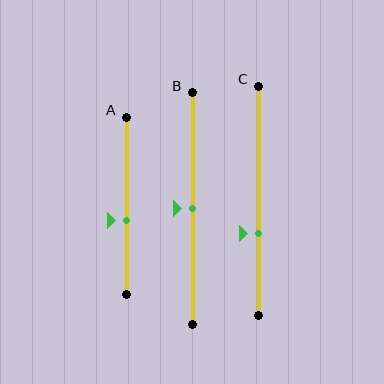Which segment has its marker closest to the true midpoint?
Segment B has its marker closest to the true midpoint.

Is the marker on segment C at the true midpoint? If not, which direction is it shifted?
No, the marker on segment C is shifted downward by about 14% of the segment length.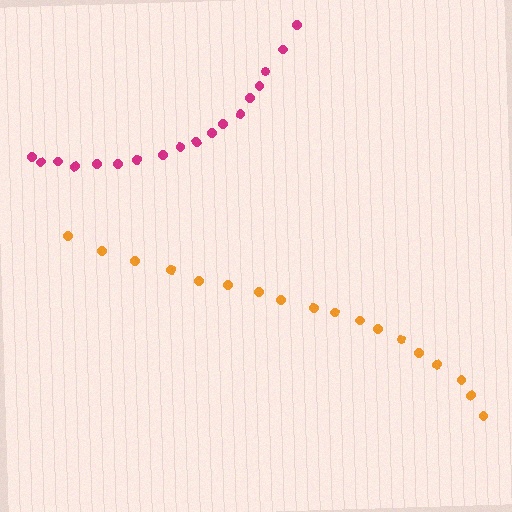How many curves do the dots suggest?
There are 2 distinct paths.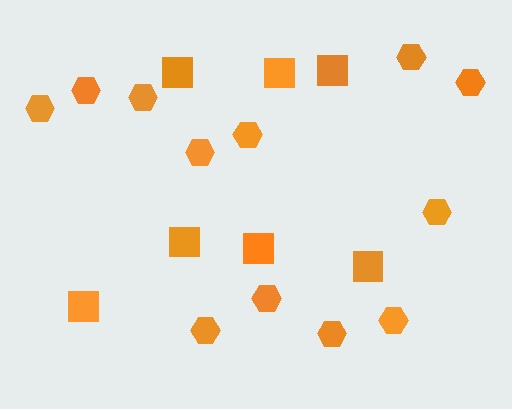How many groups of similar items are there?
There are 2 groups: one group of squares (7) and one group of hexagons (12).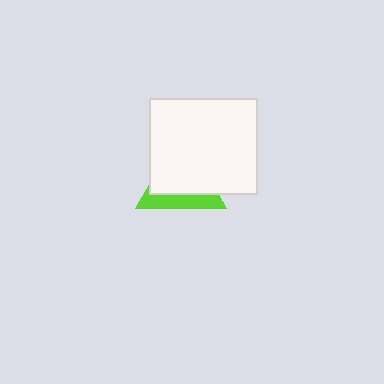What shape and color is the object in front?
The object in front is a white rectangle.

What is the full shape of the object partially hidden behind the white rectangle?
The partially hidden object is a lime triangle.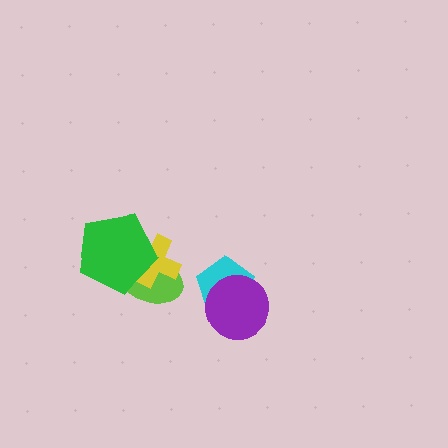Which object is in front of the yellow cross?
The green pentagon is in front of the yellow cross.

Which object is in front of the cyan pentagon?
The purple circle is in front of the cyan pentagon.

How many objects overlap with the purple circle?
1 object overlaps with the purple circle.